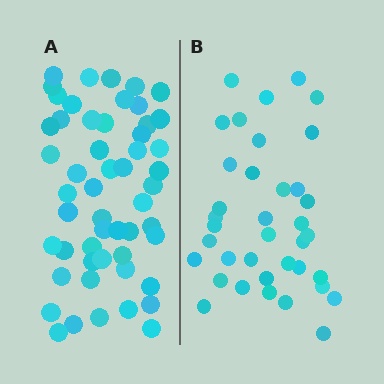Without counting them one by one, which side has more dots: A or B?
Region A (the left region) has more dots.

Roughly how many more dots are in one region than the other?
Region A has approximately 15 more dots than region B.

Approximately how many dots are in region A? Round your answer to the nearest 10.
About 50 dots. (The exact count is 53, which rounds to 50.)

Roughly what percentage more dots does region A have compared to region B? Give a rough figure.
About 45% more.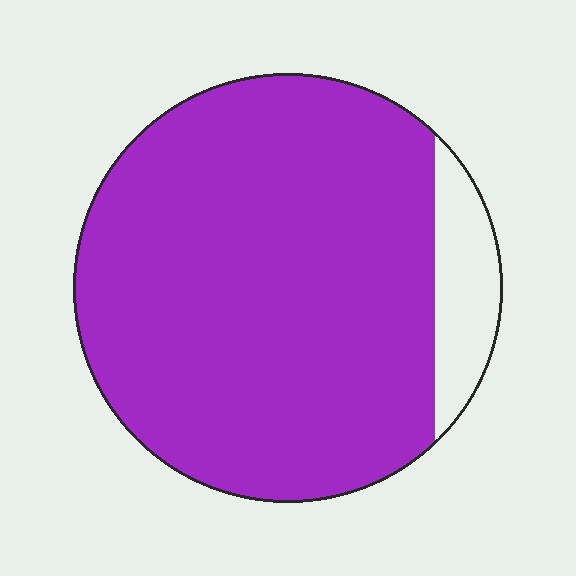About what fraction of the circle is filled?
About nine tenths (9/10).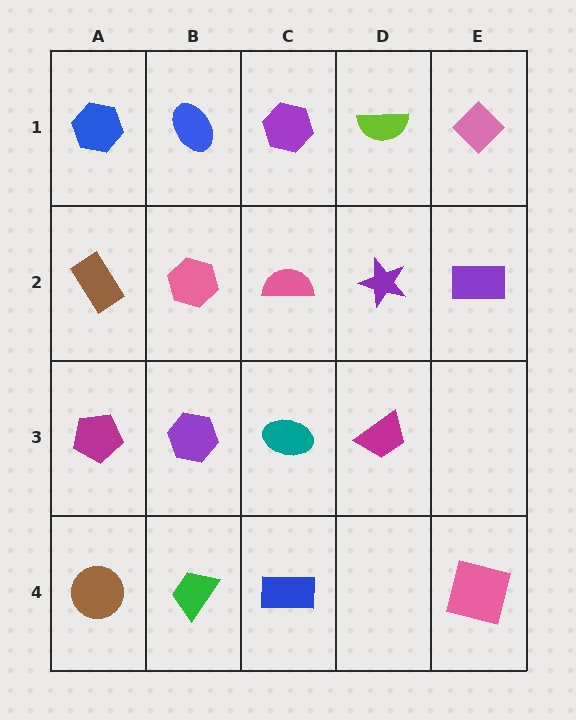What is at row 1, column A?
A blue hexagon.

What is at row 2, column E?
A purple rectangle.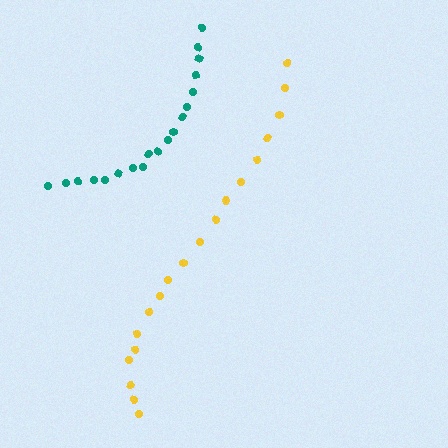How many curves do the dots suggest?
There are 2 distinct paths.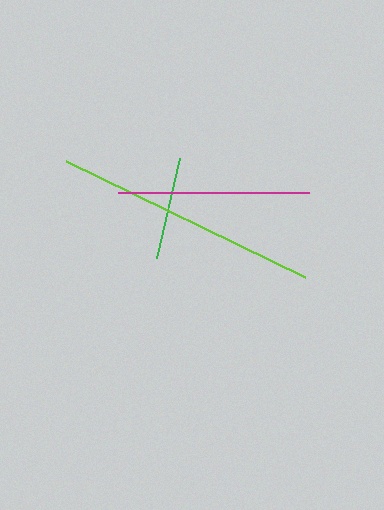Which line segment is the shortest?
The green line is the shortest at approximately 103 pixels.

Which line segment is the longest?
The lime line is the longest at approximately 266 pixels.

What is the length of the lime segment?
The lime segment is approximately 266 pixels long.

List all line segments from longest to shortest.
From longest to shortest: lime, magenta, green.